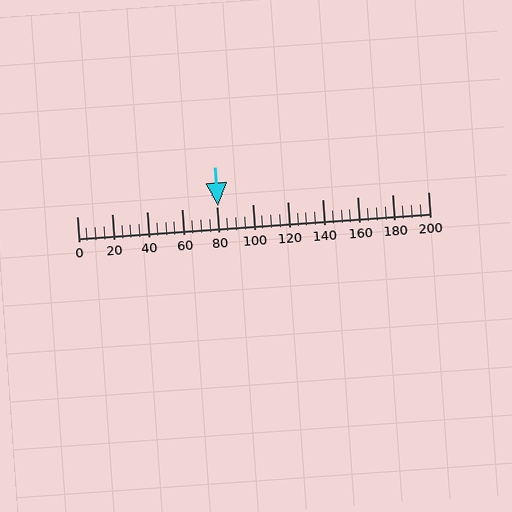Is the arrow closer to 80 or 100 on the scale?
The arrow is closer to 80.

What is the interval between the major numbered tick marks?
The major tick marks are spaced 20 units apart.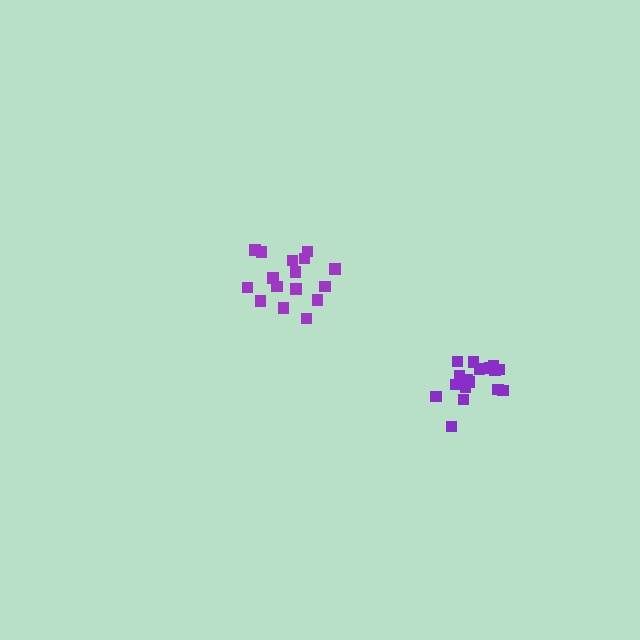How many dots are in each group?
Group 1: 17 dots, Group 2: 17 dots (34 total).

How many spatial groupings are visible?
There are 2 spatial groupings.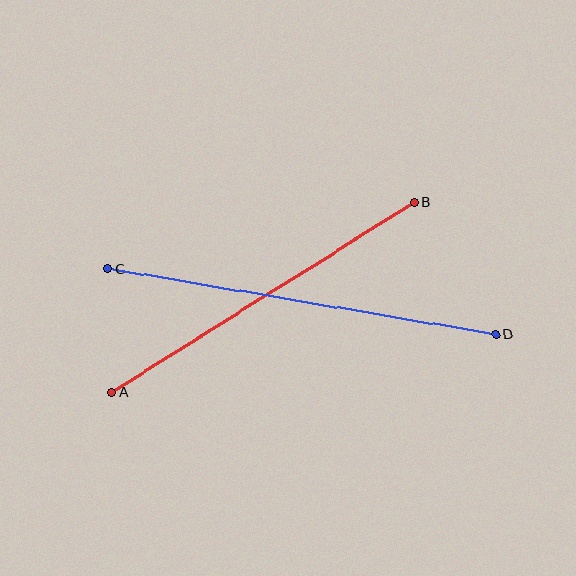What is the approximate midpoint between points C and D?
The midpoint is at approximately (302, 301) pixels.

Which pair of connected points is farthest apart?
Points C and D are farthest apart.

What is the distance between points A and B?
The distance is approximately 357 pixels.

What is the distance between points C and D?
The distance is approximately 394 pixels.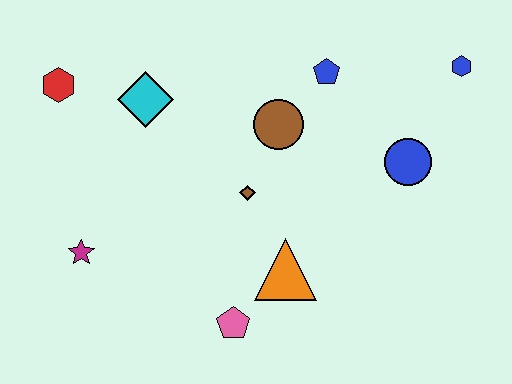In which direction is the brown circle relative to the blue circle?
The brown circle is to the left of the blue circle.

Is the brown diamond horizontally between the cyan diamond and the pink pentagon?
No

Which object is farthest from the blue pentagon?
The magenta star is farthest from the blue pentagon.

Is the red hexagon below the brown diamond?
No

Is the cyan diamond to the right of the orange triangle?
No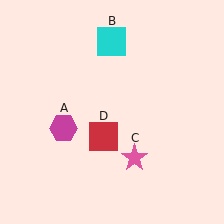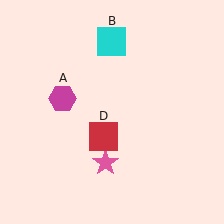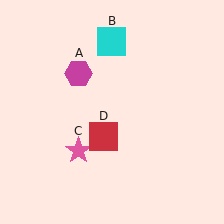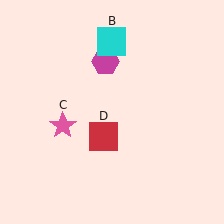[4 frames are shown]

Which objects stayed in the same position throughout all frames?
Cyan square (object B) and red square (object D) remained stationary.